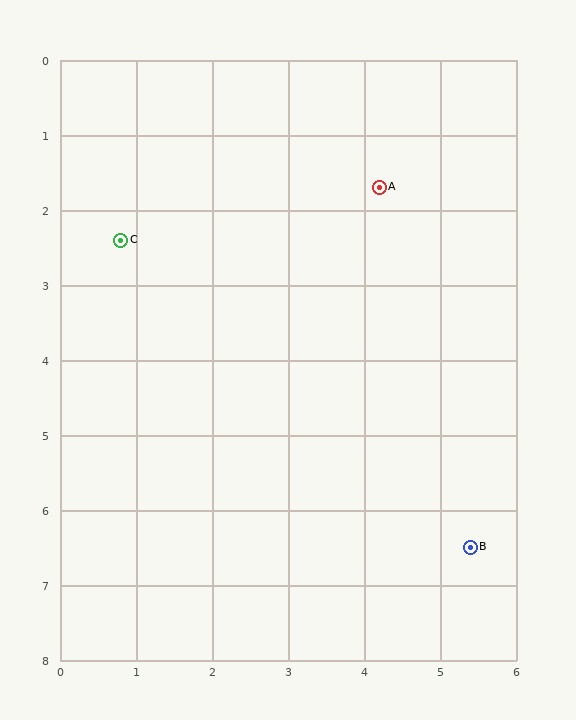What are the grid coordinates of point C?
Point C is at approximately (0.8, 2.4).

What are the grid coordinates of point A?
Point A is at approximately (4.2, 1.7).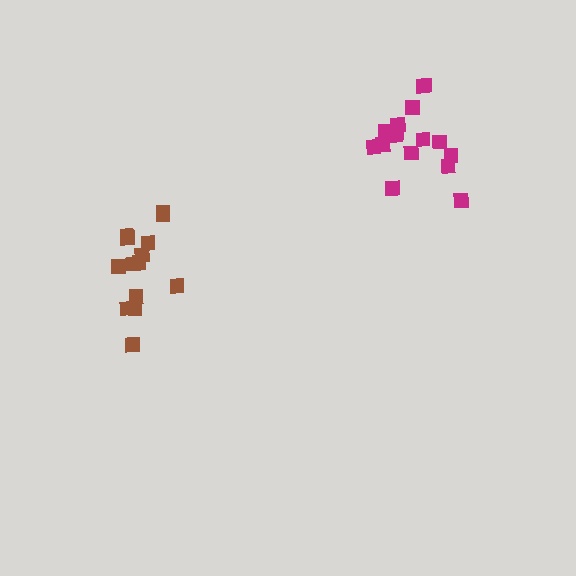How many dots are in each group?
Group 1: 14 dots, Group 2: 17 dots (31 total).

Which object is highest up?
The magenta cluster is topmost.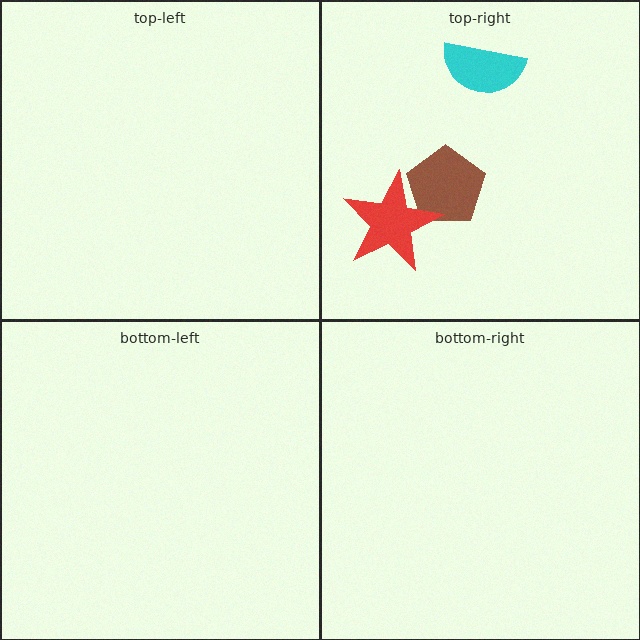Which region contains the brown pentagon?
The top-right region.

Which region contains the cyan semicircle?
The top-right region.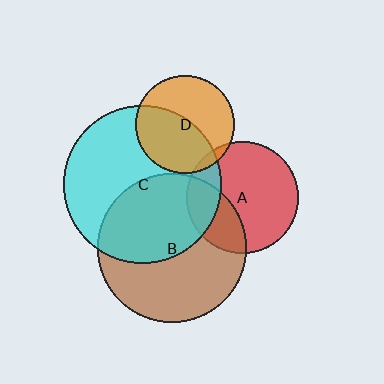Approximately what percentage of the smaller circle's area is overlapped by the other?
Approximately 5%.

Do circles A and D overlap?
Yes.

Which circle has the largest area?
Circle C (cyan).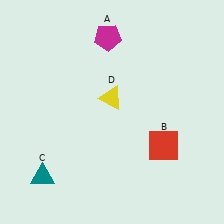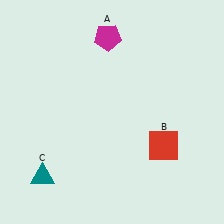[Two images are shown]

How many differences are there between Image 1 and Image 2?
There is 1 difference between the two images.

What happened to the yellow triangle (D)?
The yellow triangle (D) was removed in Image 2. It was in the top-left area of Image 1.